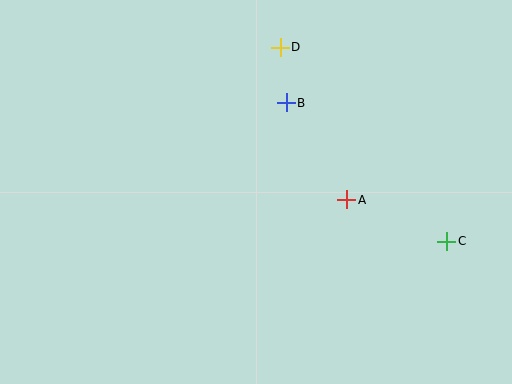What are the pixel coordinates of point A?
Point A is at (347, 200).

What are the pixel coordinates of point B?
Point B is at (286, 103).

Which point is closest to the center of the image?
Point A at (347, 200) is closest to the center.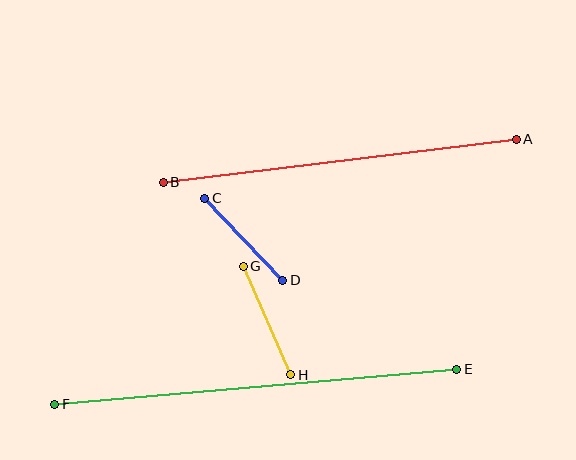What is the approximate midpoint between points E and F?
The midpoint is at approximately (256, 387) pixels.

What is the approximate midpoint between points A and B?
The midpoint is at approximately (340, 161) pixels.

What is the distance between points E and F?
The distance is approximately 403 pixels.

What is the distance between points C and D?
The distance is approximately 113 pixels.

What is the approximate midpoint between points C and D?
The midpoint is at approximately (244, 239) pixels.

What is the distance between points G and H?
The distance is approximately 118 pixels.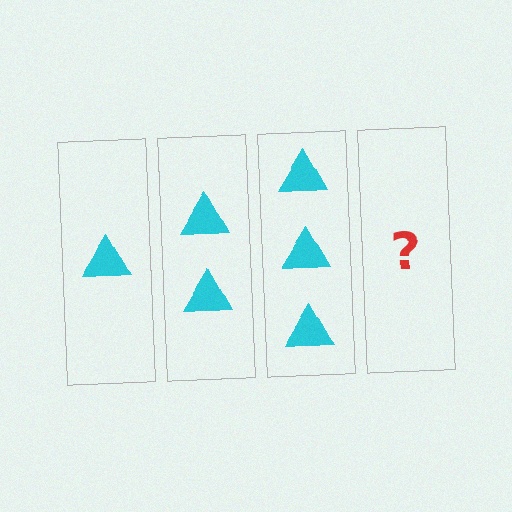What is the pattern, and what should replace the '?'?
The pattern is that each step adds one more triangle. The '?' should be 4 triangles.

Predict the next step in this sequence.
The next step is 4 triangles.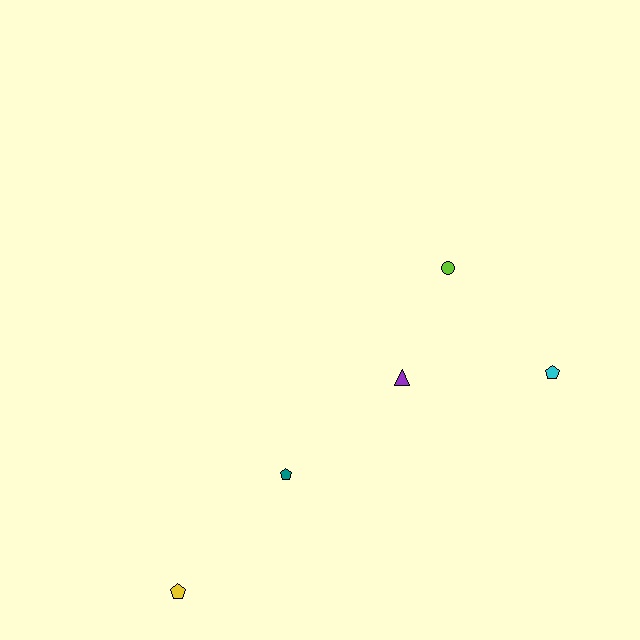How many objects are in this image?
There are 5 objects.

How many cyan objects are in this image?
There is 1 cyan object.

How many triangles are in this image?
There is 1 triangle.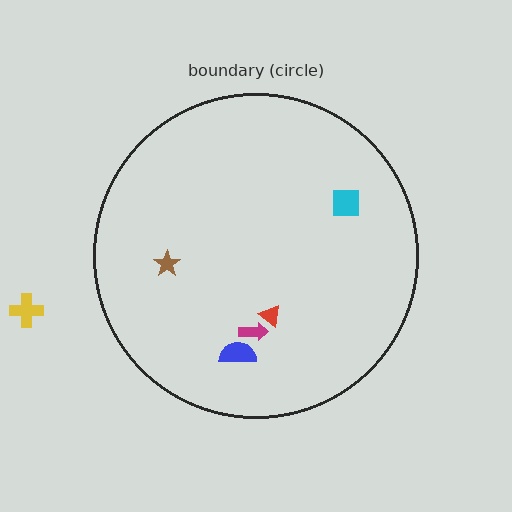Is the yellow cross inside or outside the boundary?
Outside.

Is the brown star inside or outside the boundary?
Inside.